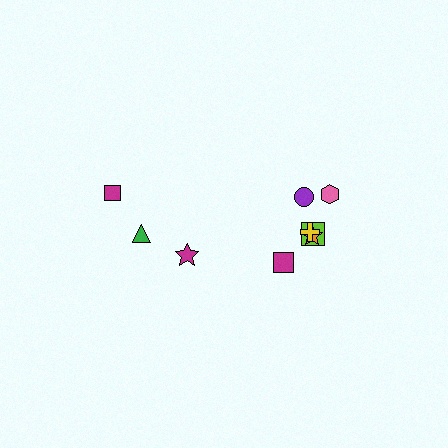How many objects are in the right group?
There are 6 objects.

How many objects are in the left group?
There are 3 objects.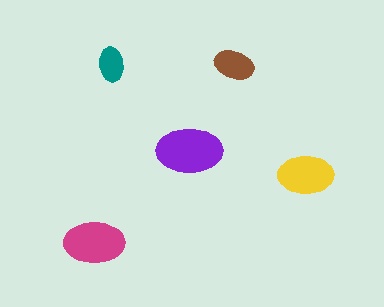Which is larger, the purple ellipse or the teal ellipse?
The purple one.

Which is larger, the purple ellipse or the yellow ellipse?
The purple one.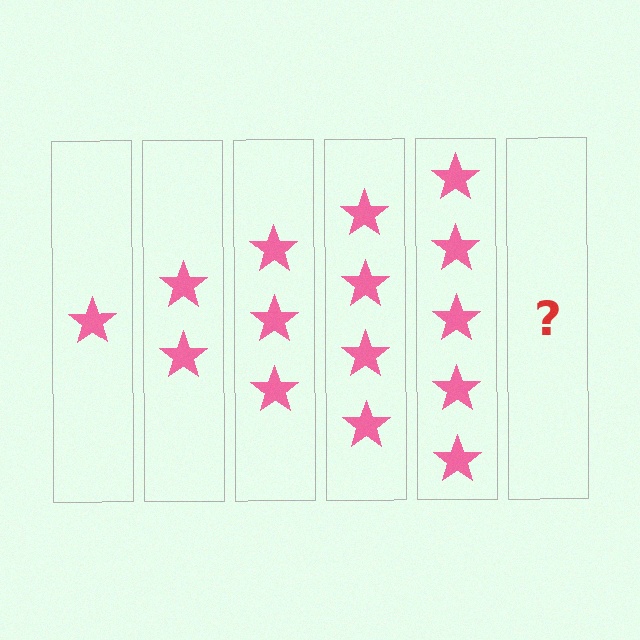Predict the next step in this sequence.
The next step is 6 stars.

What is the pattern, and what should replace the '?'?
The pattern is that each step adds one more star. The '?' should be 6 stars.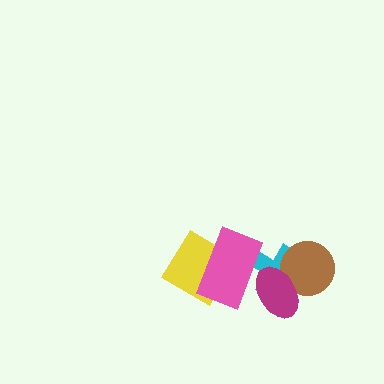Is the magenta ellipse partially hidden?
Yes, it is partially covered by another shape.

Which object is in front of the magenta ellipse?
The pink rectangle is in front of the magenta ellipse.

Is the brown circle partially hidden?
Yes, it is partially covered by another shape.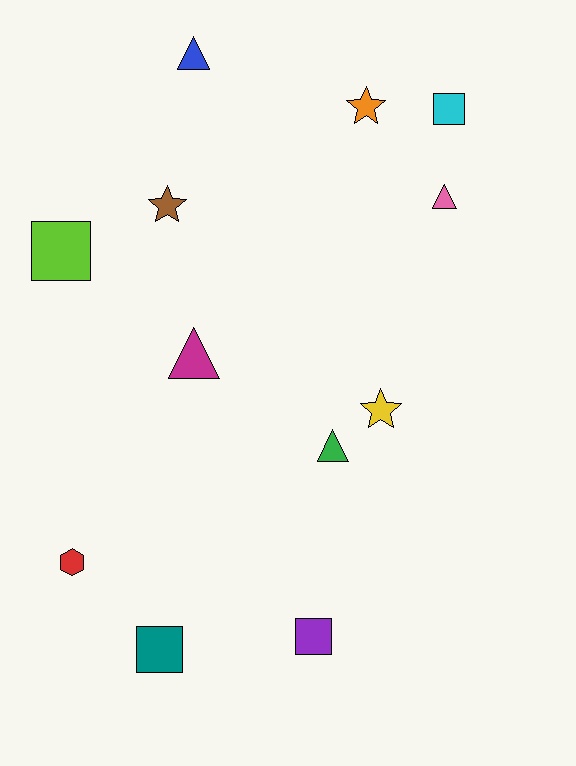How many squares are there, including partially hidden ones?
There are 4 squares.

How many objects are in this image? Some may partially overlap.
There are 12 objects.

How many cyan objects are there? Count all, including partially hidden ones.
There is 1 cyan object.